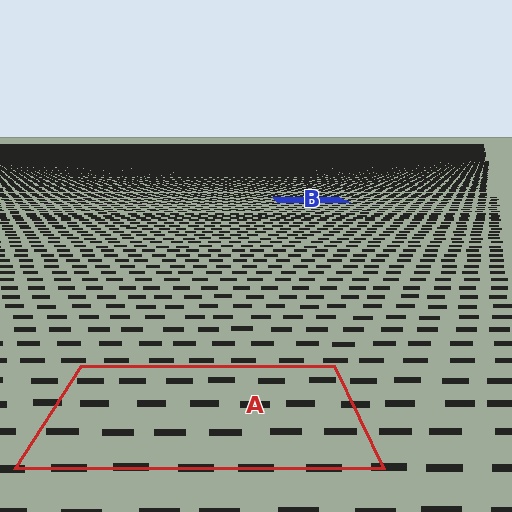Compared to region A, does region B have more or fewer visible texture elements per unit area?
Region B has more texture elements per unit area — they are packed more densely because it is farther away.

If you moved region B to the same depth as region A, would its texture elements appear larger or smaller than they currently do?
They would appear larger. At a closer depth, the same texture elements are projected at a bigger on-screen size.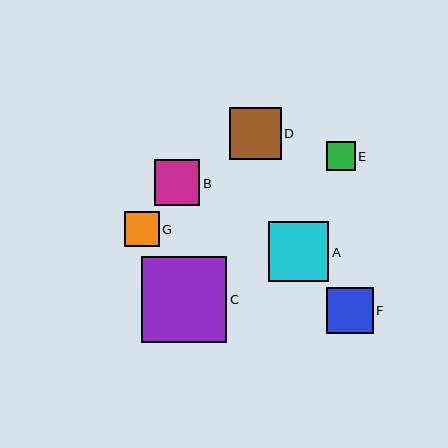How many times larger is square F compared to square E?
Square F is approximately 1.6 times the size of square E.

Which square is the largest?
Square C is the largest with a size of approximately 86 pixels.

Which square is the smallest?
Square E is the smallest with a size of approximately 29 pixels.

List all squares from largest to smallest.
From largest to smallest: C, A, D, F, B, G, E.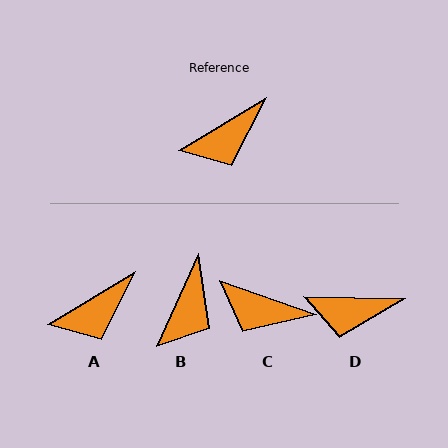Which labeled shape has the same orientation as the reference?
A.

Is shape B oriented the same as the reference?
No, it is off by about 34 degrees.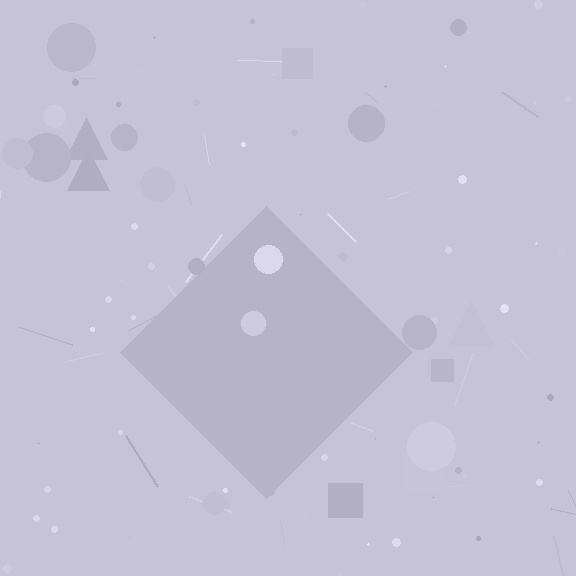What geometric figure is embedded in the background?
A diamond is embedded in the background.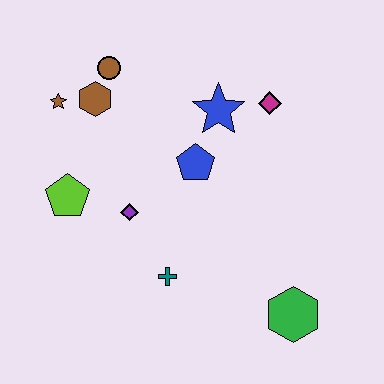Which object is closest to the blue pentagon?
The blue star is closest to the blue pentagon.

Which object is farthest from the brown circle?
The green hexagon is farthest from the brown circle.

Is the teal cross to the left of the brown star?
No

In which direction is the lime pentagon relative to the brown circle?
The lime pentagon is below the brown circle.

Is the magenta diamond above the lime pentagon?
Yes